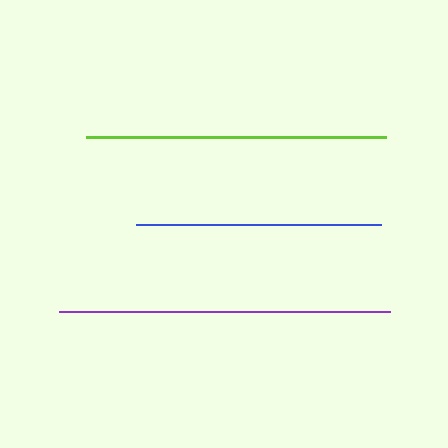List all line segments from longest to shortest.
From longest to shortest: purple, lime, blue.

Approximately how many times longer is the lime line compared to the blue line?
The lime line is approximately 1.2 times the length of the blue line.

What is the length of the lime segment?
The lime segment is approximately 299 pixels long.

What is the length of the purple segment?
The purple segment is approximately 331 pixels long.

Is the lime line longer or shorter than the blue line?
The lime line is longer than the blue line.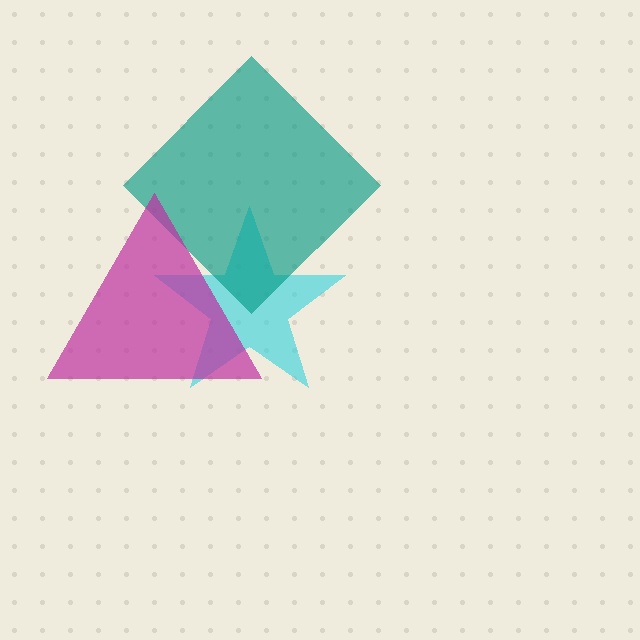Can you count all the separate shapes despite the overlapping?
Yes, there are 3 separate shapes.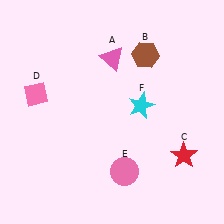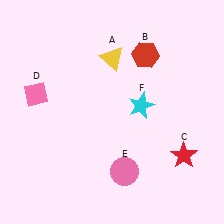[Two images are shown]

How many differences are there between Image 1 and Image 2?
There are 2 differences between the two images.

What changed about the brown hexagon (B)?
In Image 1, B is brown. In Image 2, it changed to red.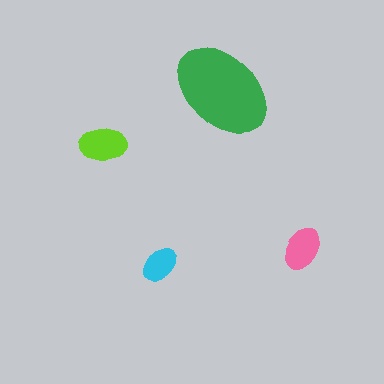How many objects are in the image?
There are 4 objects in the image.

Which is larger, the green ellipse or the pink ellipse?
The green one.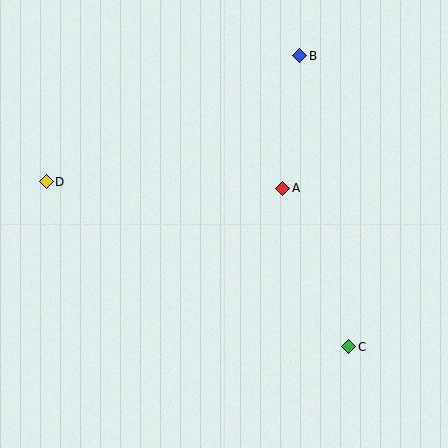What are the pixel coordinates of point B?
Point B is at (300, 56).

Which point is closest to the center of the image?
Point A at (283, 188) is closest to the center.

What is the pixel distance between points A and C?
The distance between A and C is 172 pixels.